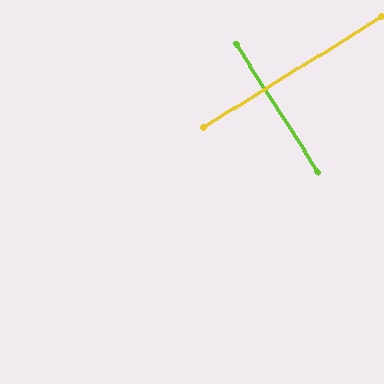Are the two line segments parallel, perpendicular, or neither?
Perpendicular — they meet at approximately 90°.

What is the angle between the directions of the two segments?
Approximately 90 degrees.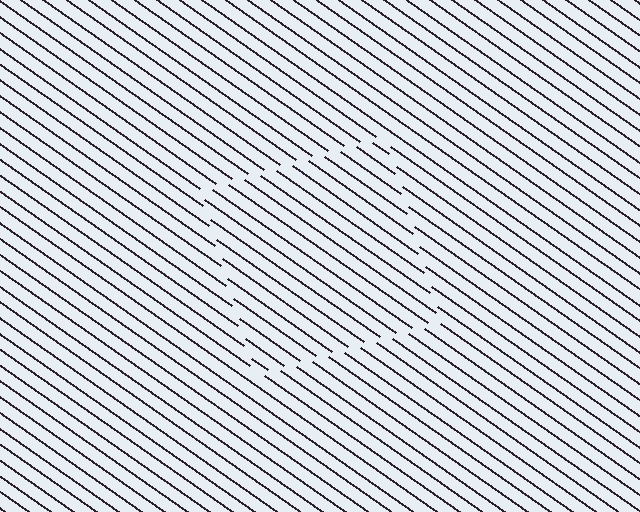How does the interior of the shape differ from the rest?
The interior of the shape contains the same grating, shifted by half a period — the contour is defined by the phase discontinuity where line-ends from the inner and outer gratings abut.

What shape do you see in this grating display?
An illusory square. The interior of the shape contains the same grating, shifted by half a period — the contour is defined by the phase discontinuity where line-ends from the inner and outer gratings abut.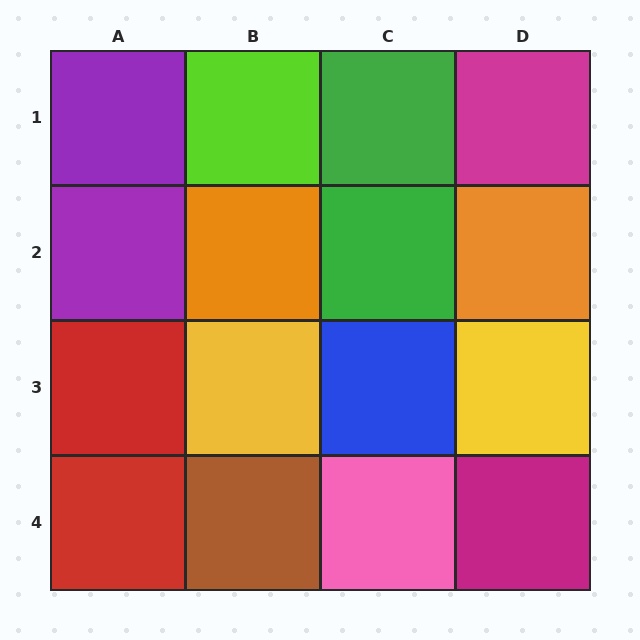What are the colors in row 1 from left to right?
Purple, lime, green, magenta.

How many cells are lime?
1 cell is lime.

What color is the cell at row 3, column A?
Red.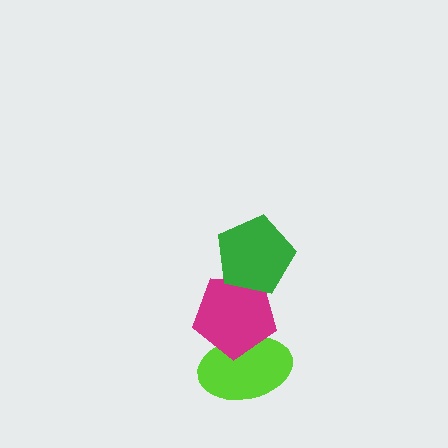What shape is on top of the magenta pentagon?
The green pentagon is on top of the magenta pentagon.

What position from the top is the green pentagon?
The green pentagon is 1st from the top.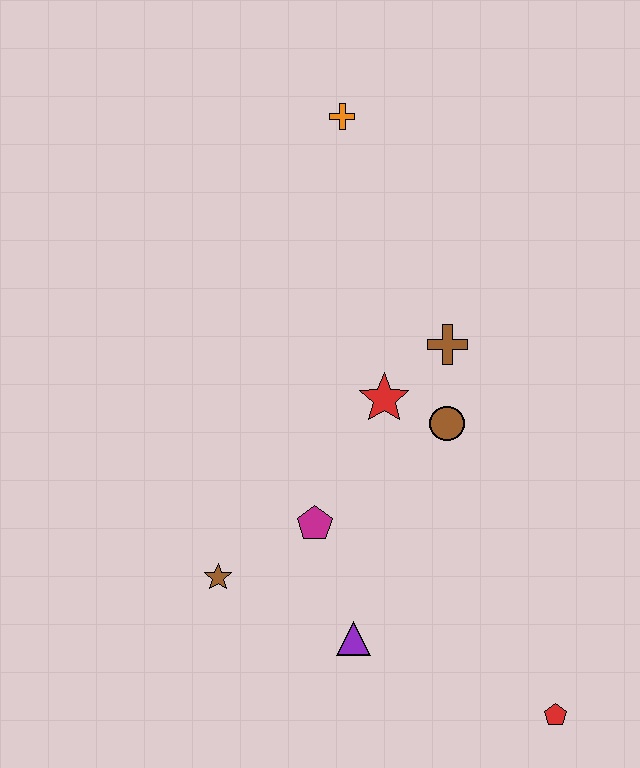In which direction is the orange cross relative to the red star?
The orange cross is above the red star.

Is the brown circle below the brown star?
No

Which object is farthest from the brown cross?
The red pentagon is farthest from the brown cross.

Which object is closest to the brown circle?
The red star is closest to the brown circle.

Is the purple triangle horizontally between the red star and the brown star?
Yes